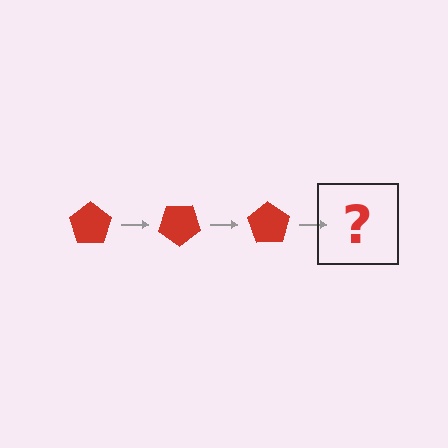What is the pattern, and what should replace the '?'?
The pattern is that the pentagon rotates 35 degrees each step. The '?' should be a red pentagon rotated 105 degrees.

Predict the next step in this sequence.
The next step is a red pentagon rotated 105 degrees.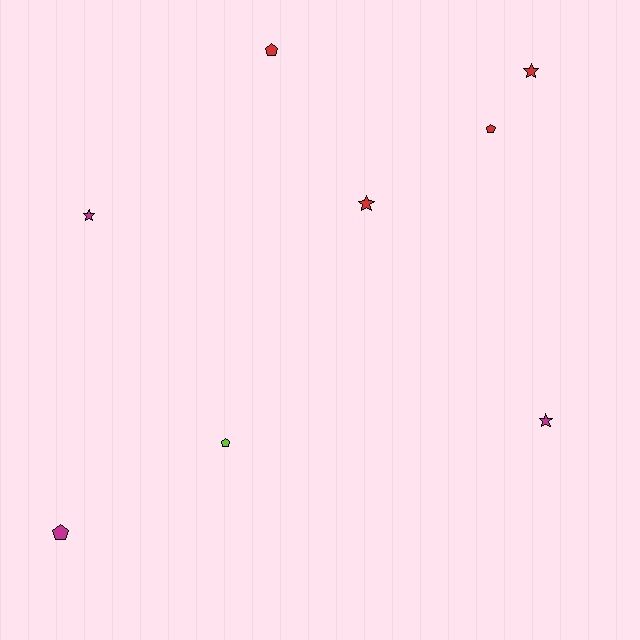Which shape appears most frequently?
Star, with 4 objects.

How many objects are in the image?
There are 8 objects.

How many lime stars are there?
There are no lime stars.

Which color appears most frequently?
Red, with 4 objects.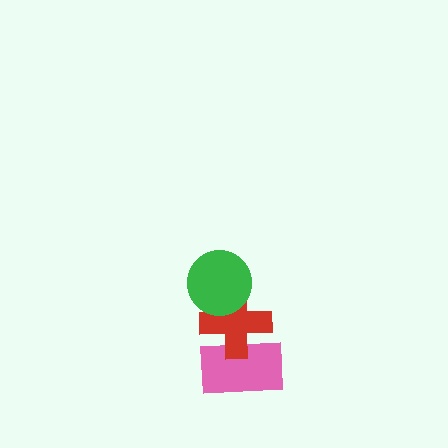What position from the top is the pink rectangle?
The pink rectangle is 3rd from the top.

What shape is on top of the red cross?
The green circle is on top of the red cross.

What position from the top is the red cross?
The red cross is 2nd from the top.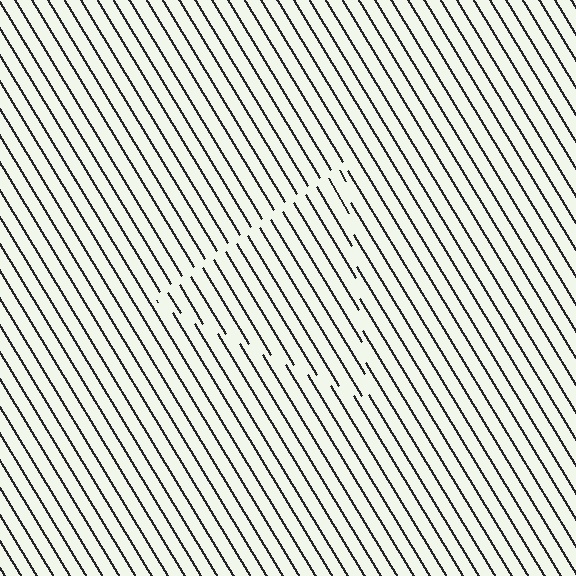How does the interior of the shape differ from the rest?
The interior of the shape contains the same grating, shifted by half a period — the contour is defined by the phase discontinuity where line-ends from the inner and outer gratings abut.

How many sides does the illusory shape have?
3 sides — the line-ends trace a triangle.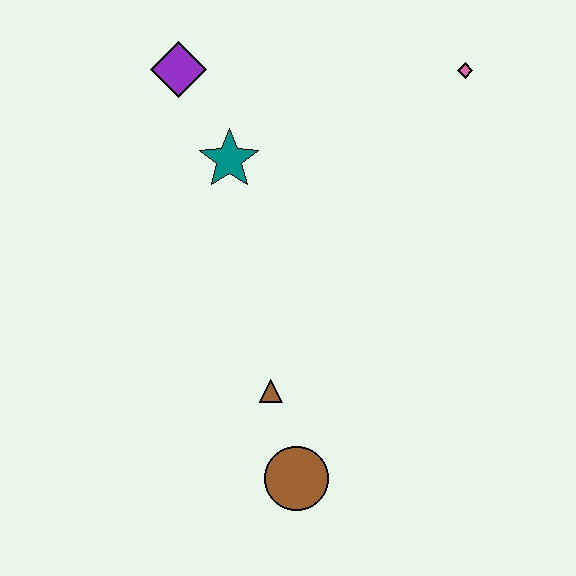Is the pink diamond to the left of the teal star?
No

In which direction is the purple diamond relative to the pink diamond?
The purple diamond is to the left of the pink diamond.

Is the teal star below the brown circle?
No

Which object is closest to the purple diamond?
The teal star is closest to the purple diamond.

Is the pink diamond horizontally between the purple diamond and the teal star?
No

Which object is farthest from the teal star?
The brown circle is farthest from the teal star.